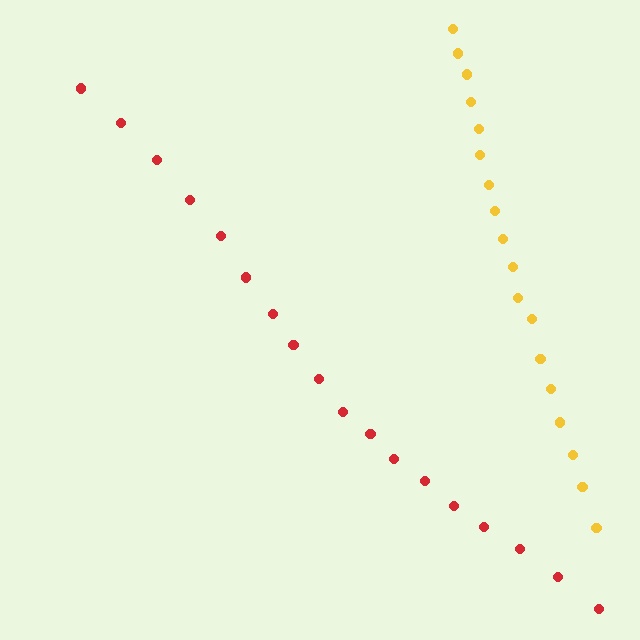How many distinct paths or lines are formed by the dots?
There are 2 distinct paths.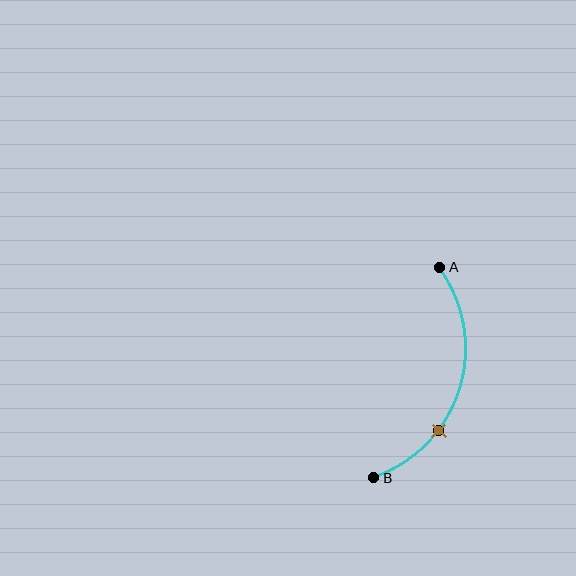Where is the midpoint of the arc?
The arc midpoint is the point on the curve farthest from the straight line joining A and B. It sits to the right of that line.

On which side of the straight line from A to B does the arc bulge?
The arc bulges to the right of the straight line connecting A and B.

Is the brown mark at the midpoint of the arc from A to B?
No. The brown mark lies on the arc but is closer to endpoint B. The arc midpoint would be at the point on the curve equidistant along the arc from both A and B.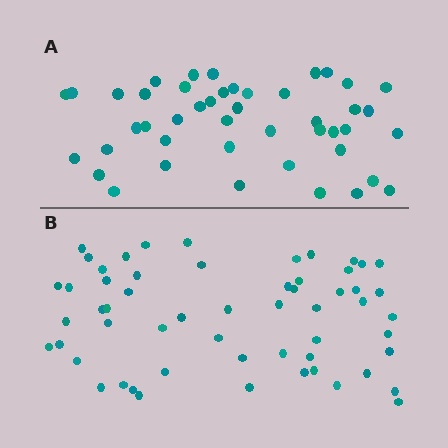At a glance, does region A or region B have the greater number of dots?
Region B (the bottom region) has more dots.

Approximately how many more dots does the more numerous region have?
Region B has roughly 12 or so more dots than region A.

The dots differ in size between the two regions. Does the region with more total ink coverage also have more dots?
No. Region A has more total ink coverage because its dots are larger, but region B actually contains more individual dots. Total area can be misleading — the number of items is what matters here.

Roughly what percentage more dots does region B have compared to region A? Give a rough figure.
About 25% more.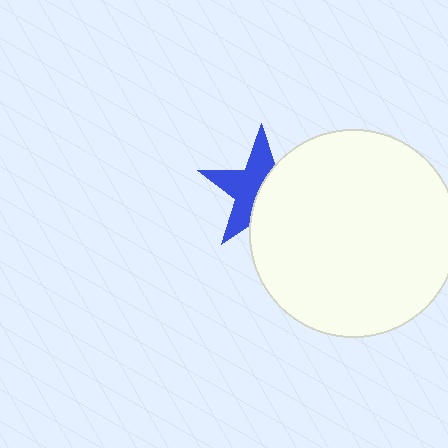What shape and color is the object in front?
The object in front is a white circle.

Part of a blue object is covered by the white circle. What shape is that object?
It is a star.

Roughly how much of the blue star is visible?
About half of it is visible (roughly 53%).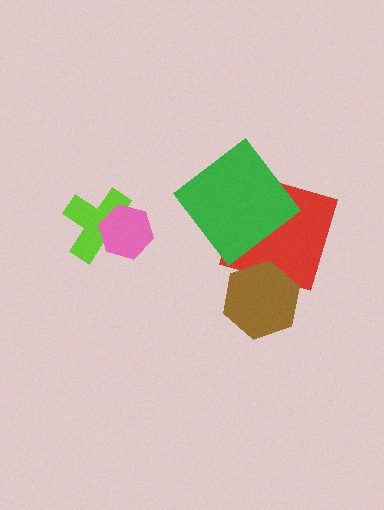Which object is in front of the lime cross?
The pink hexagon is in front of the lime cross.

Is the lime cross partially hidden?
Yes, it is partially covered by another shape.